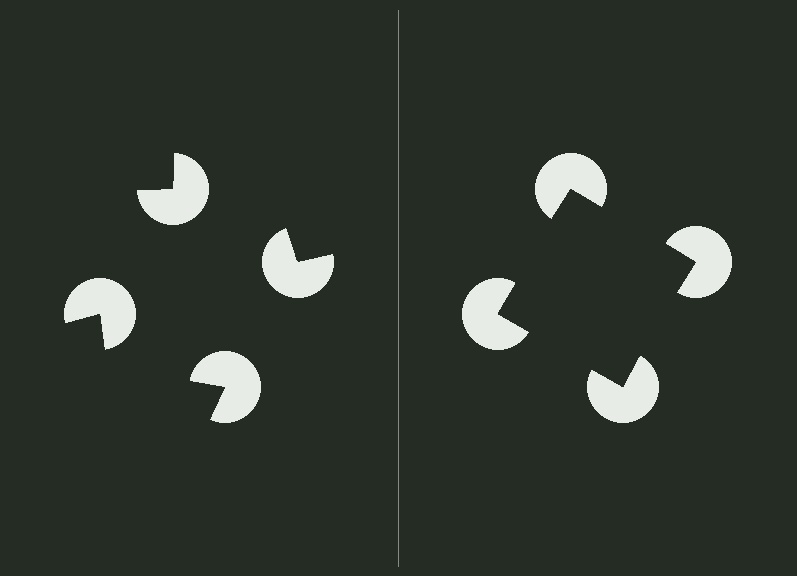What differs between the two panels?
The pac-man discs are positioned identically on both sides; only the wedge orientations differ. On the right they align to a square; on the left they are misaligned.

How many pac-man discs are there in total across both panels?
8 — 4 on each side.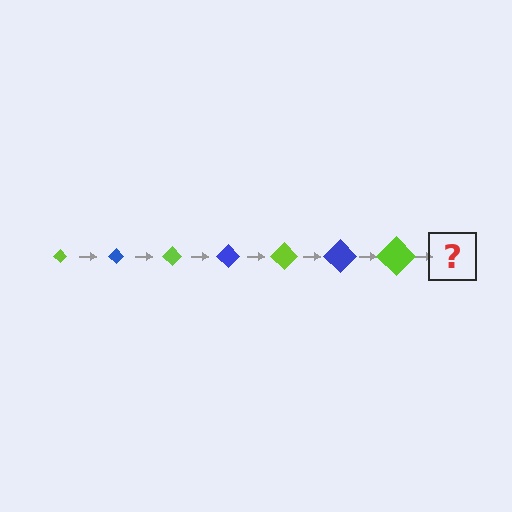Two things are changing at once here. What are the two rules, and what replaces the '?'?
The two rules are that the diamond grows larger each step and the color cycles through lime and blue. The '?' should be a blue diamond, larger than the previous one.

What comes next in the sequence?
The next element should be a blue diamond, larger than the previous one.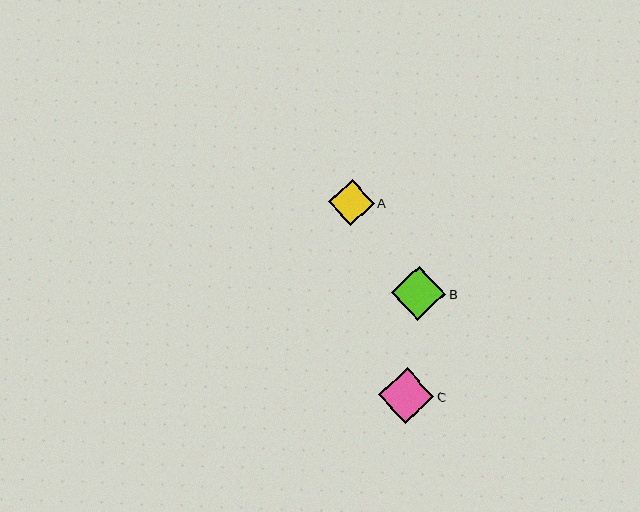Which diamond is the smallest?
Diamond A is the smallest with a size of approximately 46 pixels.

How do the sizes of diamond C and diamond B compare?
Diamond C and diamond B are approximately the same size.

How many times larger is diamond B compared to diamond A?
Diamond B is approximately 1.2 times the size of diamond A.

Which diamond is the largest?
Diamond C is the largest with a size of approximately 55 pixels.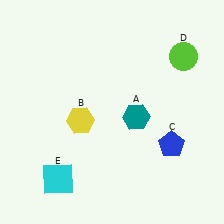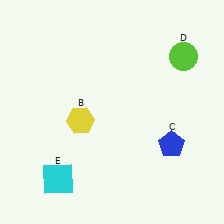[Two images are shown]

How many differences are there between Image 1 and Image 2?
There is 1 difference between the two images.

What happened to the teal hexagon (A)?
The teal hexagon (A) was removed in Image 2. It was in the bottom-right area of Image 1.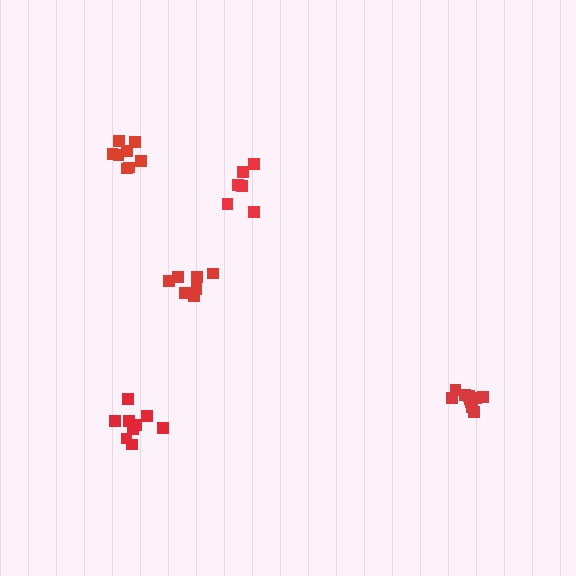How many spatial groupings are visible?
There are 5 spatial groupings.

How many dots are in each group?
Group 1: 11 dots, Group 2: 8 dots, Group 3: 6 dots, Group 4: 8 dots, Group 5: 9 dots (42 total).